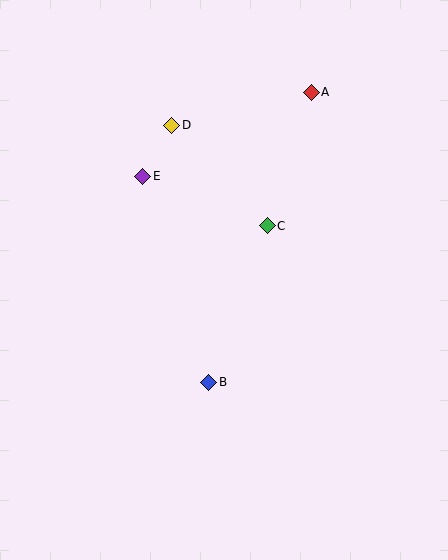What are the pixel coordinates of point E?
Point E is at (143, 176).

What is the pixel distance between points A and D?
The distance between A and D is 144 pixels.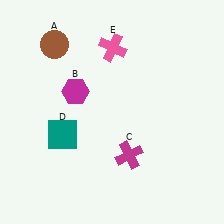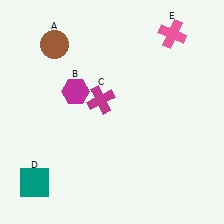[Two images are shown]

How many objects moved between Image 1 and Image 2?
3 objects moved between the two images.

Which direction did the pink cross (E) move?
The pink cross (E) moved right.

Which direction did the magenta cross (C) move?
The magenta cross (C) moved up.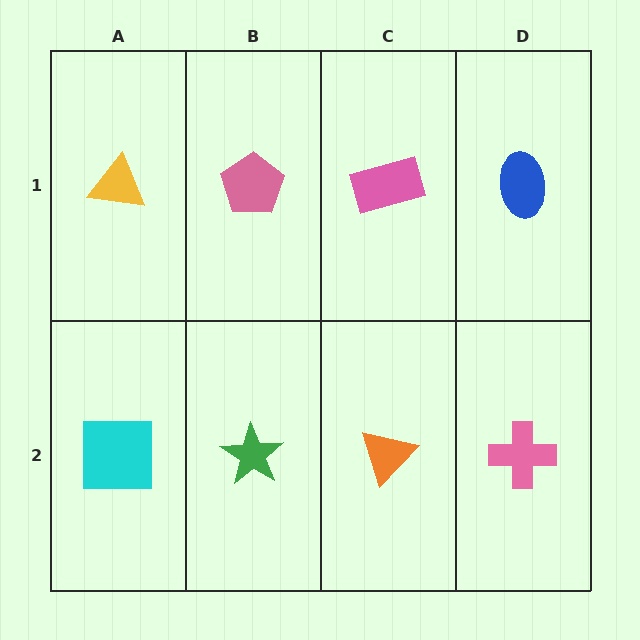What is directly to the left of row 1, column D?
A pink rectangle.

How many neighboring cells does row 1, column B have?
3.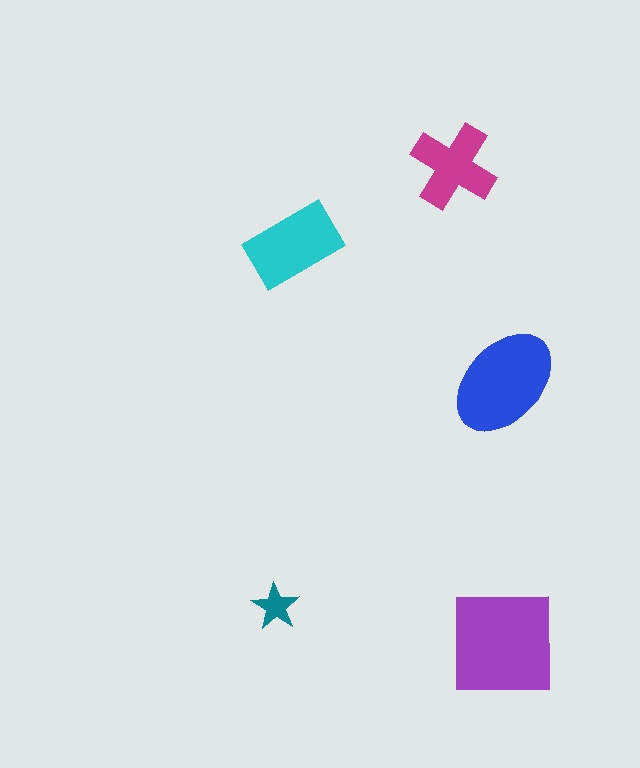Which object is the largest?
The purple square.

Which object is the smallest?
The teal star.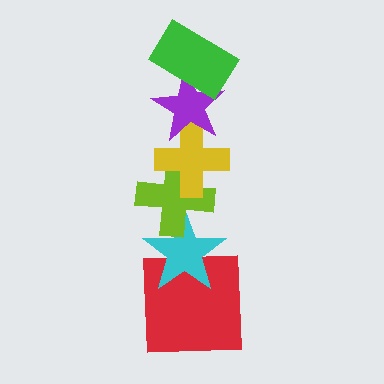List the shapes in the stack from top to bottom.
From top to bottom: the green rectangle, the purple star, the yellow cross, the lime cross, the cyan star, the red square.